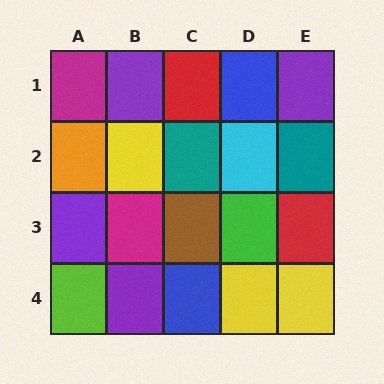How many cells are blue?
2 cells are blue.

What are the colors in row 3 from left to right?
Purple, magenta, brown, green, red.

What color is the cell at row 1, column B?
Purple.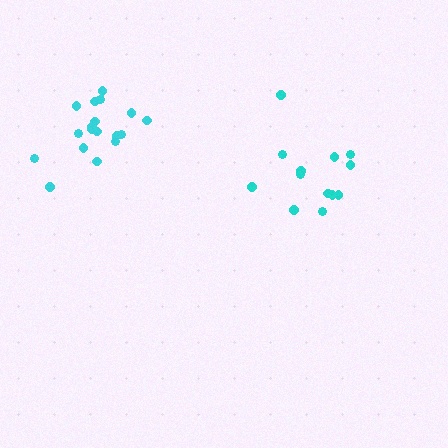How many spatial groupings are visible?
There are 2 spatial groupings.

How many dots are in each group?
Group 1: 13 dots, Group 2: 18 dots (31 total).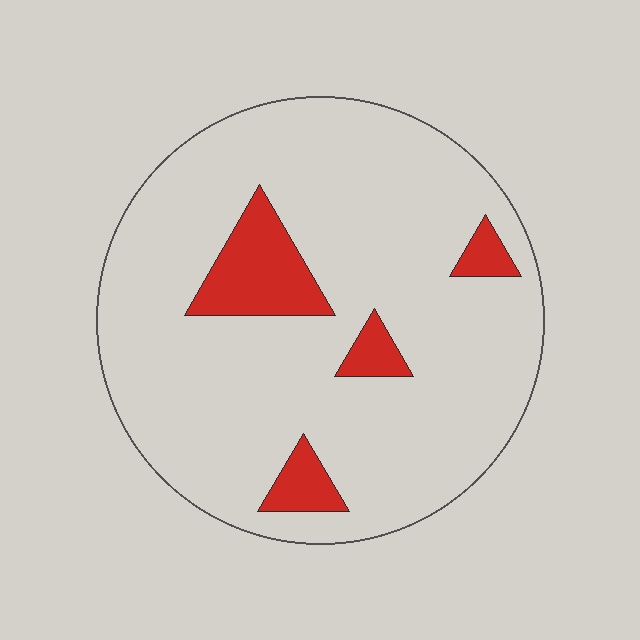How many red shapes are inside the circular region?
4.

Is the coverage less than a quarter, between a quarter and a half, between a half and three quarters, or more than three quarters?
Less than a quarter.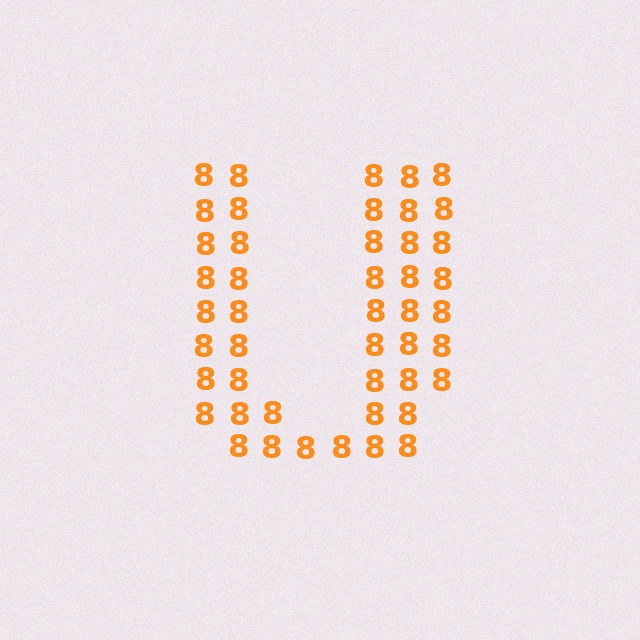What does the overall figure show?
The overall figure shows the letter U.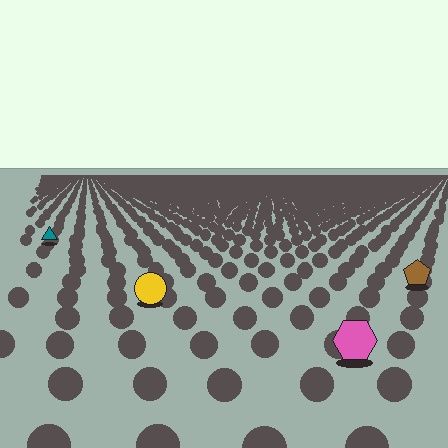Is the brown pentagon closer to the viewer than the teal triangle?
Yes. The brown pentagon is closer — you can tell from the texture gradient: the ground texture is coarser near it.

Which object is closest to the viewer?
The pink hexagon is closest. The texture marks near it are larger and more spread out.